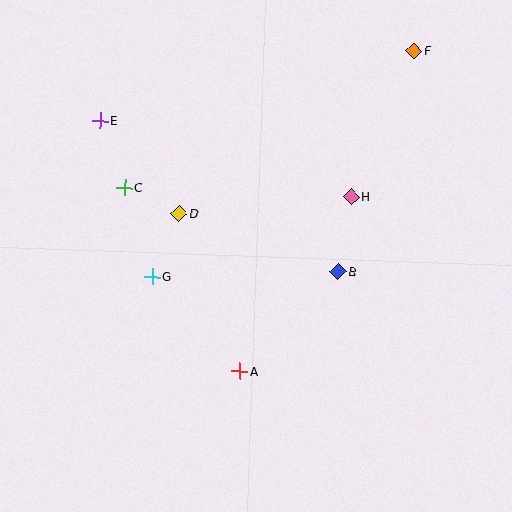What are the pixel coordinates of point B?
Point B is at (338, 272).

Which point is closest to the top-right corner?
Point F is closest to the top-right corner.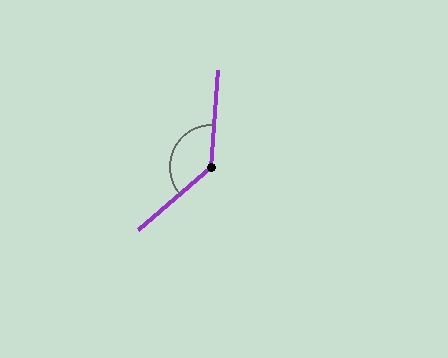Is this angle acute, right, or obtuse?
It is obtuse.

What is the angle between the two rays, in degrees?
Approximately 135 degrees.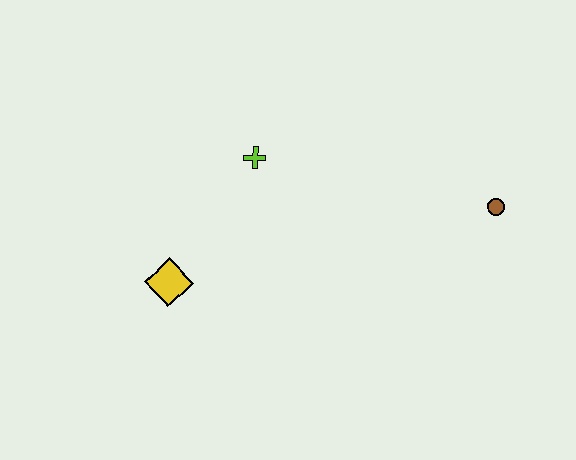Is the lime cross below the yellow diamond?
No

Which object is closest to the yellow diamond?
The lime cross is closest to the yellow diamond.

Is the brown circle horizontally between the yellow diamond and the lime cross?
No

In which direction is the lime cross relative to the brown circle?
The lime cross is to the left of the brown circle.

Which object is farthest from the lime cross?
The brown circle is farthest from the lime cross.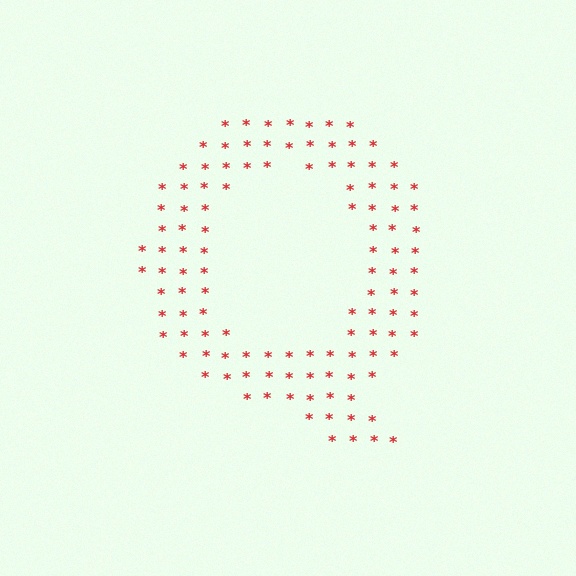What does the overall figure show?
The overall figure shows the letter Q.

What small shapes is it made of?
It is made of small asterisks.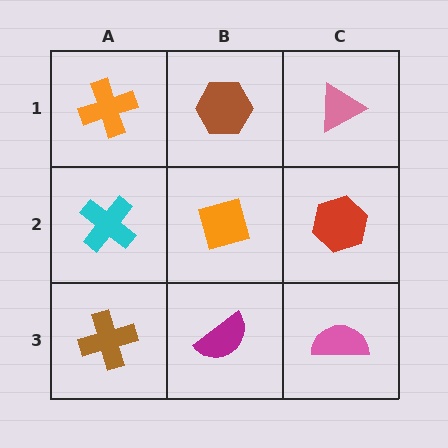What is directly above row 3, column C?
A red hexagon.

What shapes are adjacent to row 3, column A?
A cyan cross (row 2, column A), a magenta semicircle (row 3, column B).